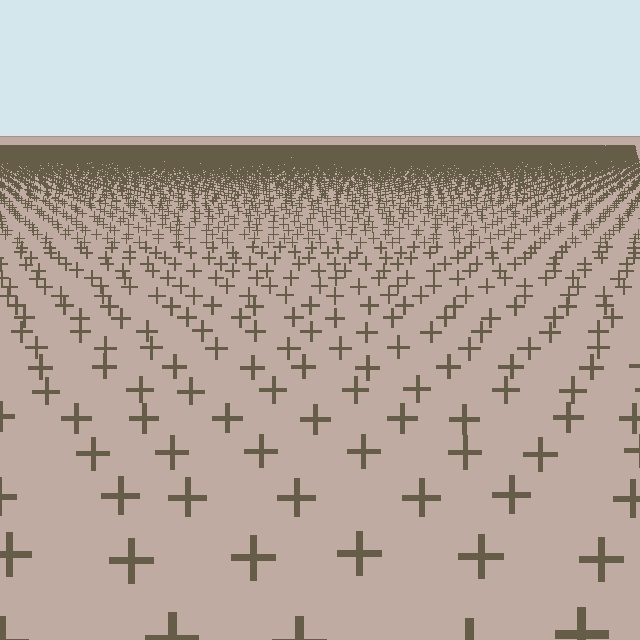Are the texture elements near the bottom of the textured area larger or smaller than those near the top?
Larger. Near the bottom, elements are closer to the viewer and appear at a bigger on-screen size.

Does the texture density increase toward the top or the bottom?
Density increases toward the top.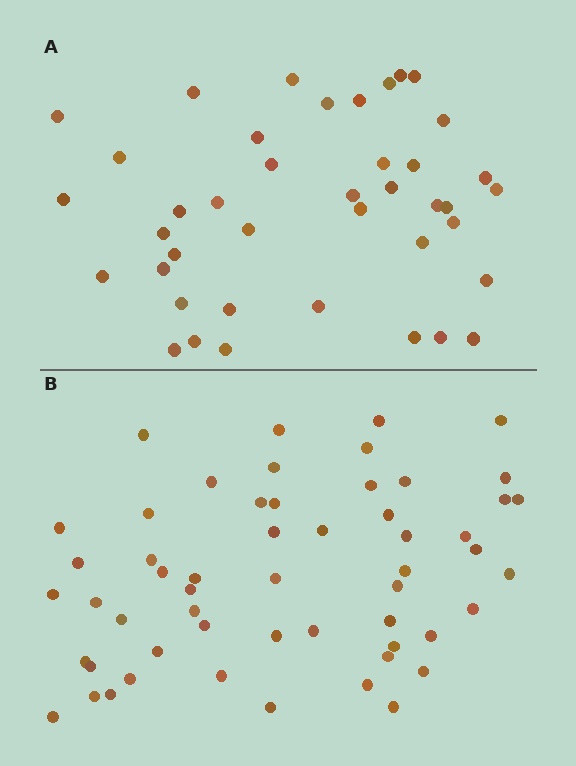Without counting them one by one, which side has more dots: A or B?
Region B (the bottom region) has more dots.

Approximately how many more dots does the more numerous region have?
Region B has approximately 15 more dots than region A.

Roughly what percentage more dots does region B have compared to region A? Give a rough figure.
About 35% more.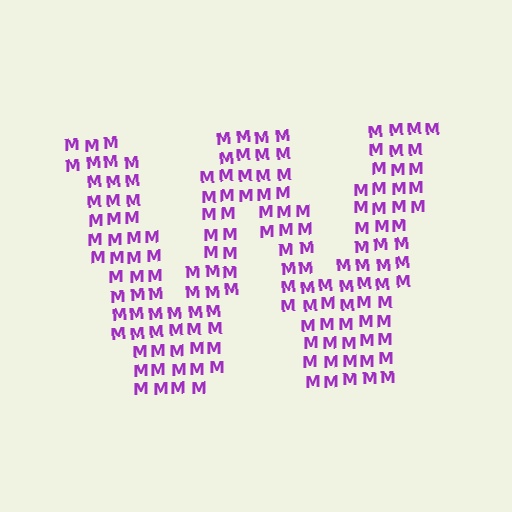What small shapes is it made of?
It is made of small letter M's.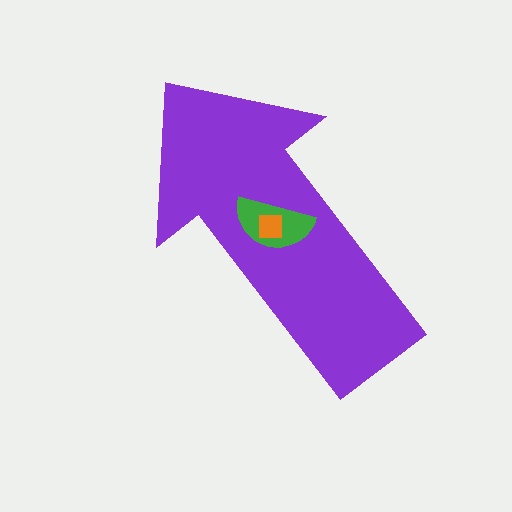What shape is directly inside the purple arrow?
The green semicircle.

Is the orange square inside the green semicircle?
Yes.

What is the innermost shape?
The orange square.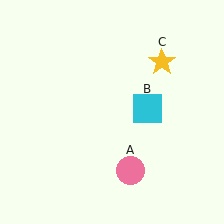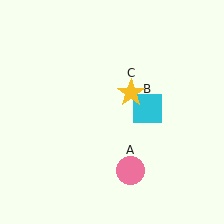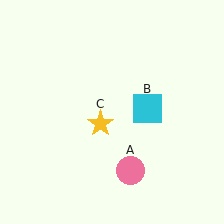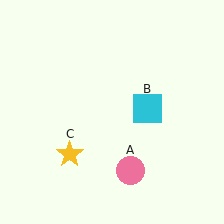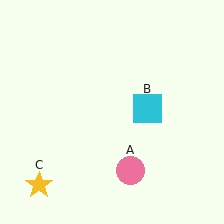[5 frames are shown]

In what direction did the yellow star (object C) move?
The yellow star (object C) moved down and to the left.